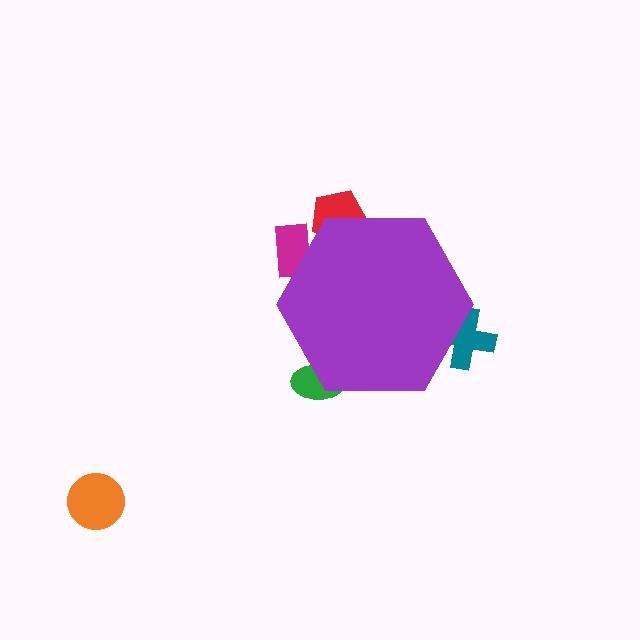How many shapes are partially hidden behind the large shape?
4 shapes are partially hidden.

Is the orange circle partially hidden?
No, the orange circle is fully visible.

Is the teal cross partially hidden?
Yes, the teal cross is partially hidden behind the purple hexagon.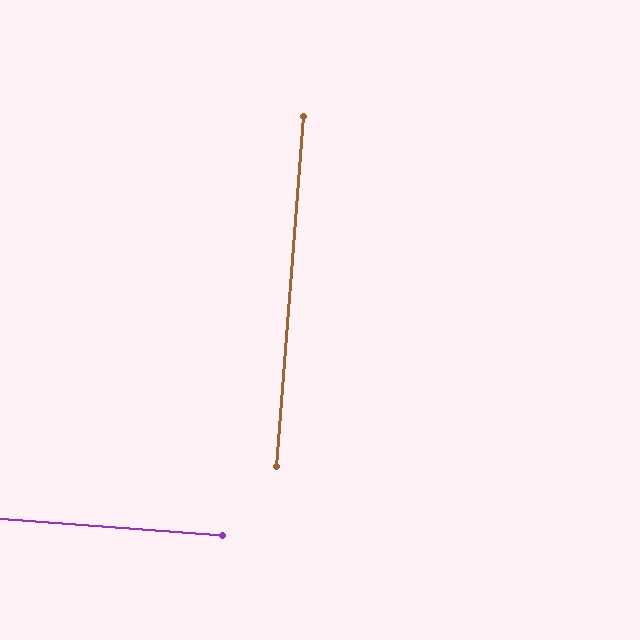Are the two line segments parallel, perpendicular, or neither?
Perpendicular — they meet at approximately 90°.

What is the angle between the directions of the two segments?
Approximately 90 degrees.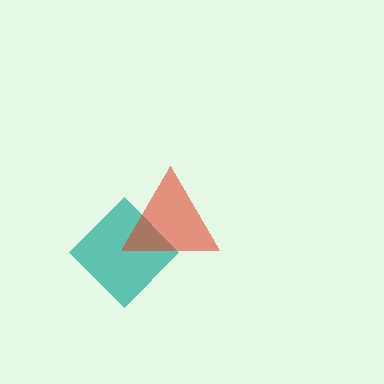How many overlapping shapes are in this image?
There are 2 overlapping shapes in the image.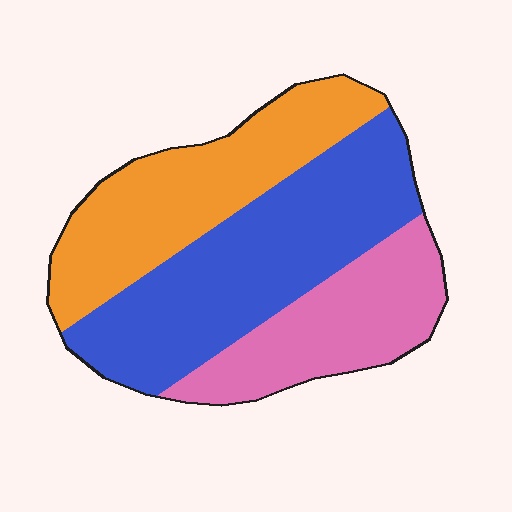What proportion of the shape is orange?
Orange covers around 30% of the shape.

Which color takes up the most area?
Blue, at roughly 45%.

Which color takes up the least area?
Pink, at roughly 25%.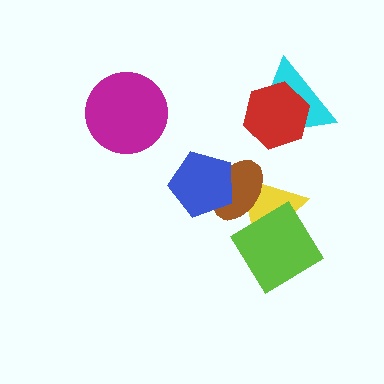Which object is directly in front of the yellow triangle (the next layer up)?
The brown ellipse is directly in front of the yellow triangle.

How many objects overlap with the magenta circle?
0 objects overlap with the magenta circle.